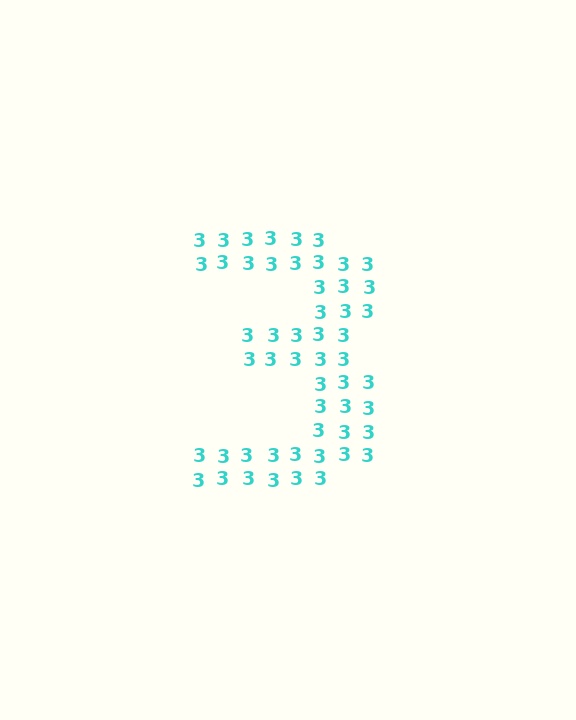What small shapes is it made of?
It is made of small digit 3's.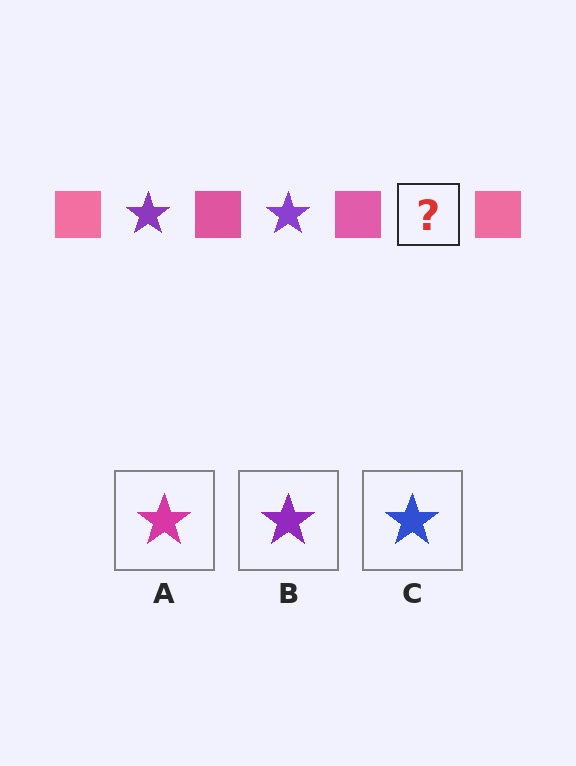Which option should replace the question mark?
Option B.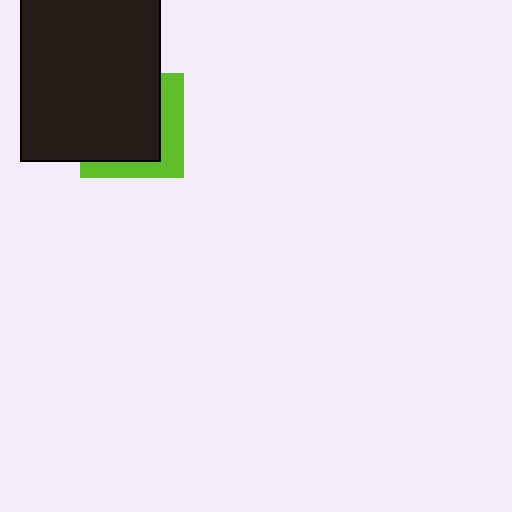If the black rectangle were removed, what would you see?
You would see the complete lime square.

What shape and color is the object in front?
The object in front is a black rectangle.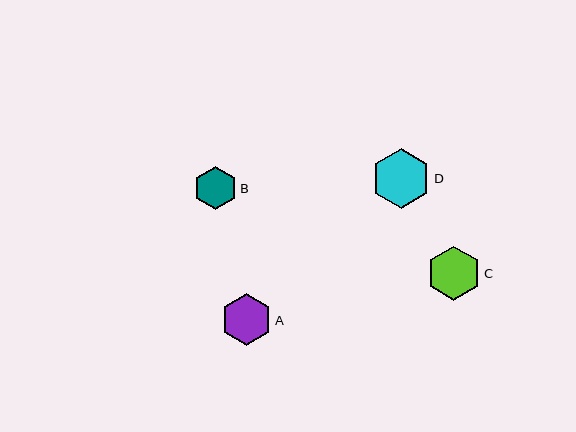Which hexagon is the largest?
Hexagon D is the largest with a size of approximately 59 pixels.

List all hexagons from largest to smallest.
From largest to smallest: D, C, A, B.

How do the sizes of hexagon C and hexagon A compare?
Hexagon C and hexagon A are approximately the same size.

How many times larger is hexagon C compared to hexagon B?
Hexagon C is approximately 1.3 times the size of hexagon B.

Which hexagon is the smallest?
Hexagon B is the smallest with a size of approximately 43 pixels.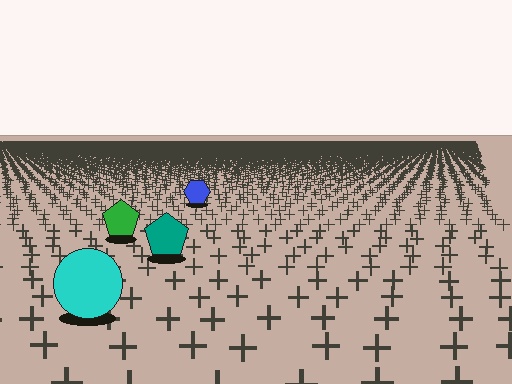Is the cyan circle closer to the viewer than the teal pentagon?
Yes. The cyan circle is closer — you can tell from the texture gradient: the ground texture is coarser near it.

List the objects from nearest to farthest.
From nearest to farthest: the cyan circle, the teal pentagon, the green pentagon, the blue hexagon.